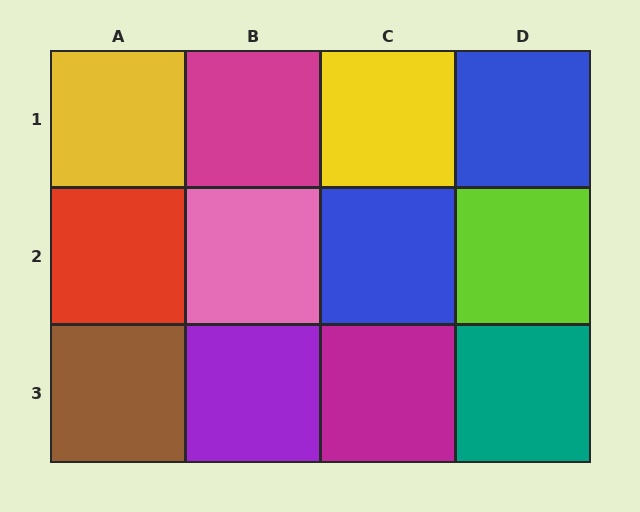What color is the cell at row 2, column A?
Red.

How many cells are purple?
1 cell is purple.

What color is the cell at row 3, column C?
Magenta.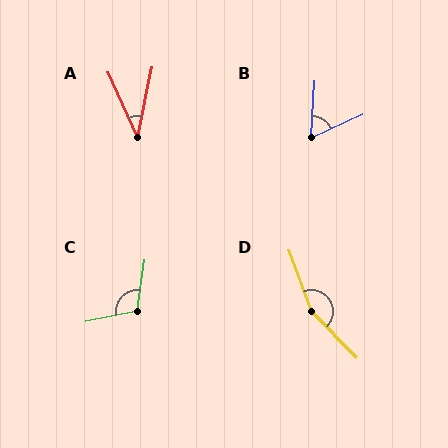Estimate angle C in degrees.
Approximately 110 degrees.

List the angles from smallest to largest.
A (36°), B (62°), C (110°), D (156°).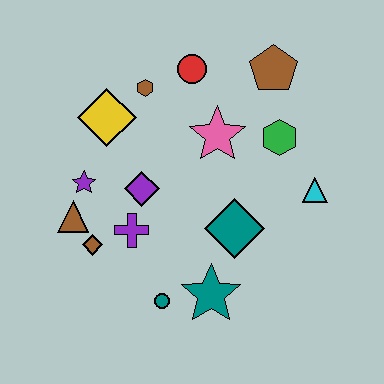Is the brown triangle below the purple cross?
No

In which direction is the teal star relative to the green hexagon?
The teal star is below the green hexagon.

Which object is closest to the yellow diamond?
The brown hexagon is closest to the yellow diamond.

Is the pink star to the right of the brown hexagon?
Yes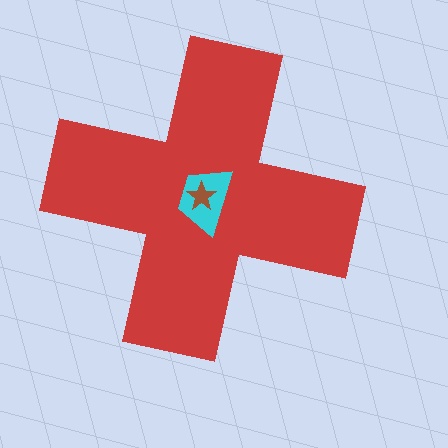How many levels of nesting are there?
3.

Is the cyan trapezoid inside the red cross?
Yes.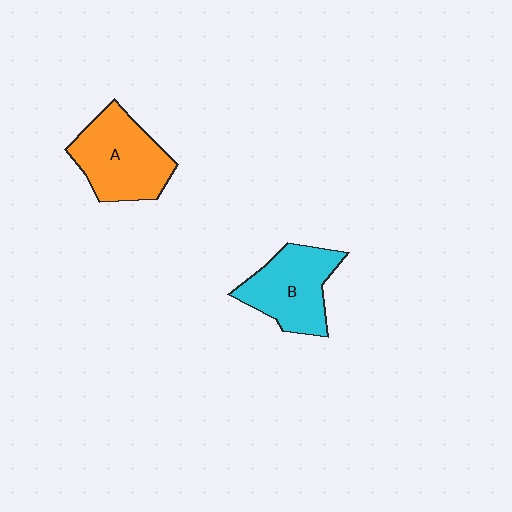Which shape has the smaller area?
Shape B (cyan).